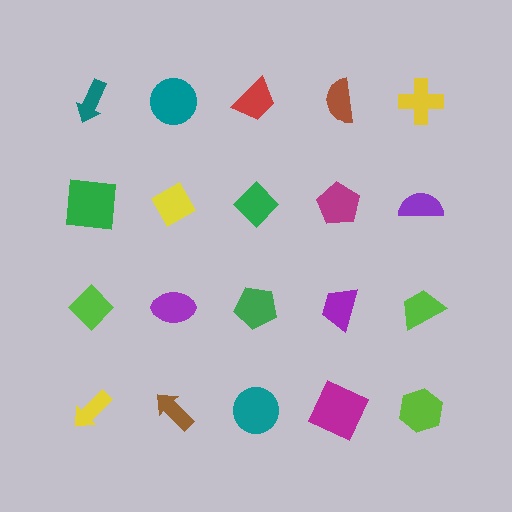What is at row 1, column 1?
A teal arrow.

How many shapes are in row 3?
5 shapes.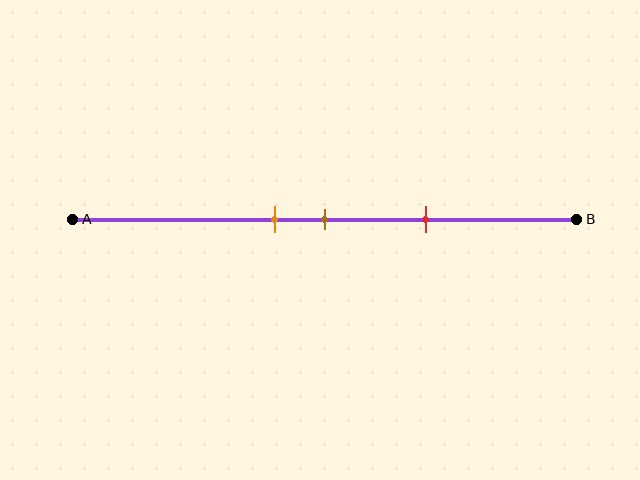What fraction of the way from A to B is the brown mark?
The brown mark is approximately 50% (0.5) of the way from A to B.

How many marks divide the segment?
There are 3 marks dividing the segment.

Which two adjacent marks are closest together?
The orange and brown marks are the closest adjacent pair.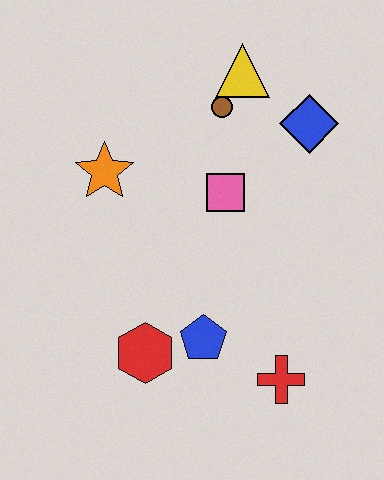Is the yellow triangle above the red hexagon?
Yes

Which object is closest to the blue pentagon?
The red hexagon is closest to the blue pentagon.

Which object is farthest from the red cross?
The yellow triangle is farthest from the red cross.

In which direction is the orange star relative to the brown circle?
The orange star is to the left of the brown circle.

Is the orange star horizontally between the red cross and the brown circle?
No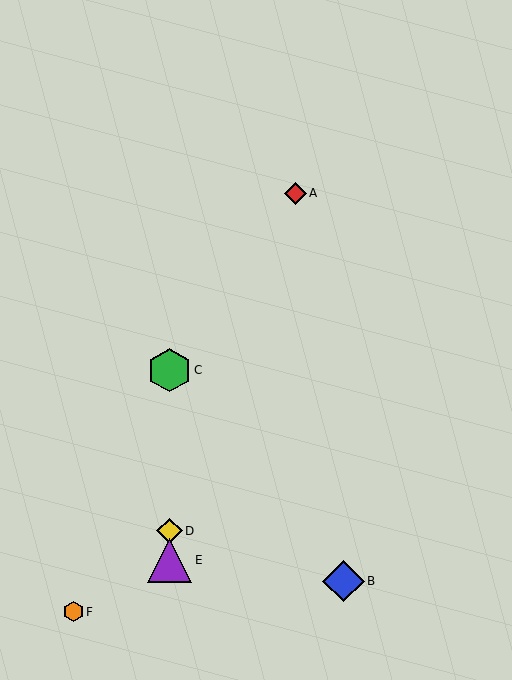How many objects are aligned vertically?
3 objects (C, D, E) are aligned vertically.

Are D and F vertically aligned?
No, D is at x≈170 and F is at x≈73.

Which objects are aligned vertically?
Objects C, D, E are aligned vertically.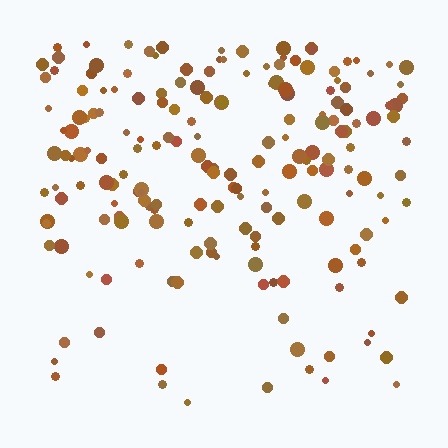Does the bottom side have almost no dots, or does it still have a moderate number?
Still a moderate number, just noticeably fewer than the top.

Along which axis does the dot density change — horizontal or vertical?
Vertical.